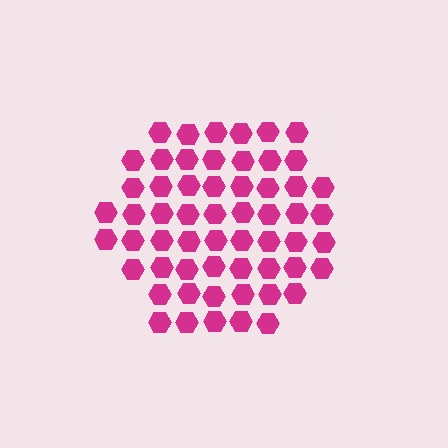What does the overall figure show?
The overall figure shows a hexagon.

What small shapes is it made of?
It is made of small hexagons.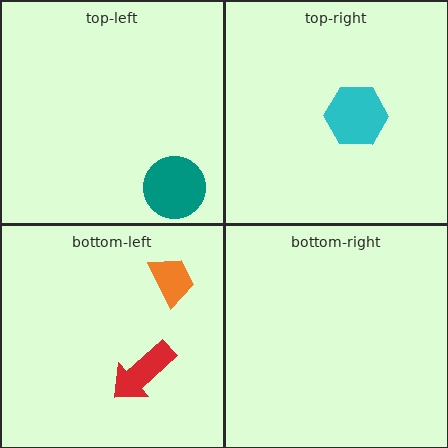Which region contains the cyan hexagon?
The top-right region.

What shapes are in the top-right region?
The cyan hexagon.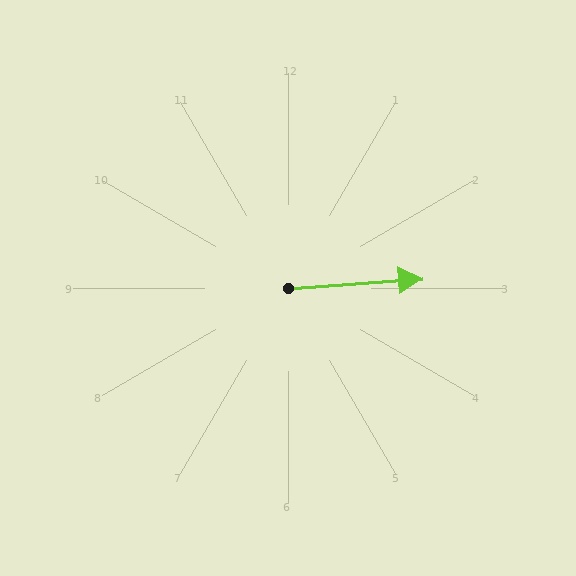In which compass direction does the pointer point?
East.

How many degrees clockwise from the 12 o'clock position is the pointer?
Approximately 86 degrees.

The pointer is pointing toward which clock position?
Roughly 3 o'clock.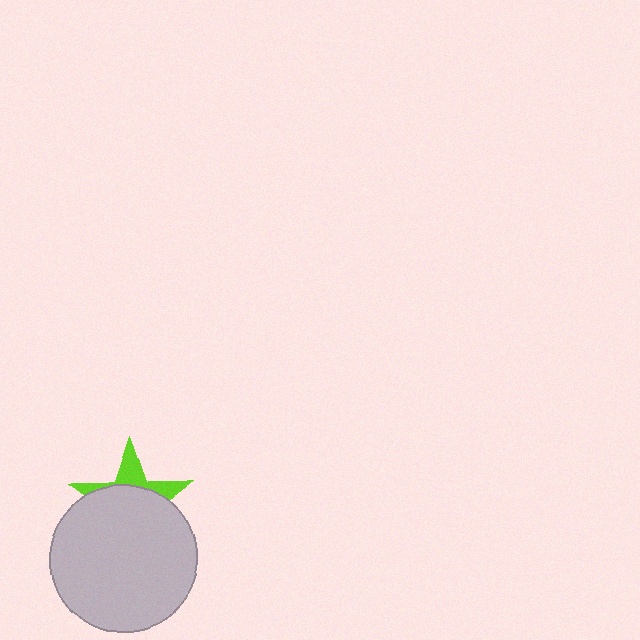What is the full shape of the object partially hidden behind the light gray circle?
The partially hidden object is a lime star.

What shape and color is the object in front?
The object in front is a light gray circle.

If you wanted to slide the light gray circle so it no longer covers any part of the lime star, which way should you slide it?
Slide it down — that is the most direct way to separate the two shapes.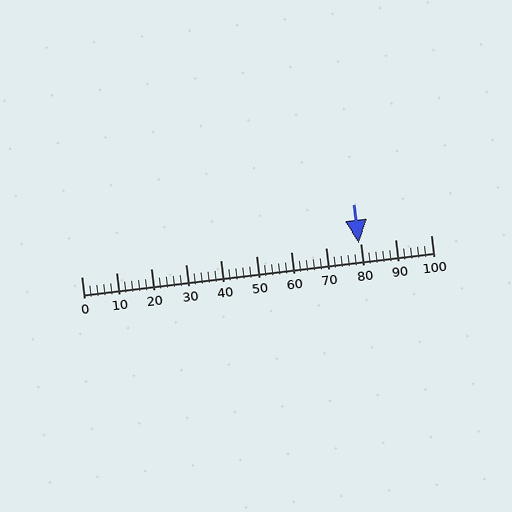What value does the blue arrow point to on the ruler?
The blue arrow points to approximately 79.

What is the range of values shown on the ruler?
The ruler shows values from 0 to 100.